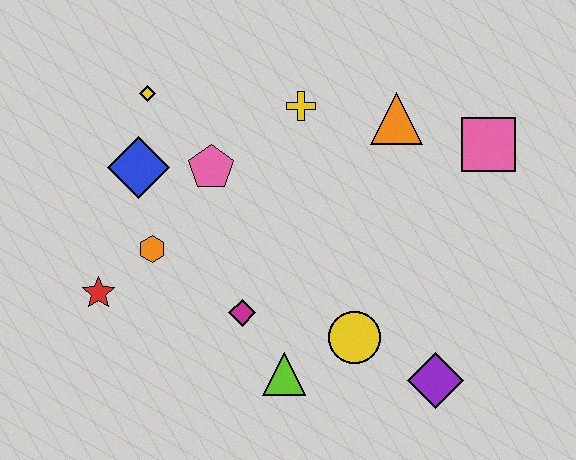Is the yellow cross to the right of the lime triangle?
Yes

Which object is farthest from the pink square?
The red star is farthest from the pink square.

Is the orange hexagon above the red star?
Yes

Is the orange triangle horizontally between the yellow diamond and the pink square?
Yes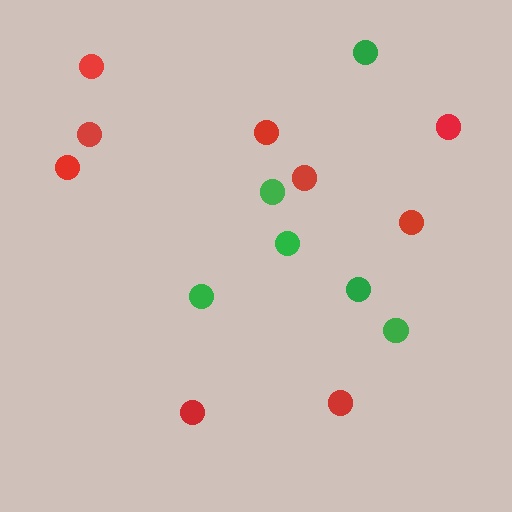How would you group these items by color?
There are 2 groups: one group of red circles (9) and one group of green circles (6).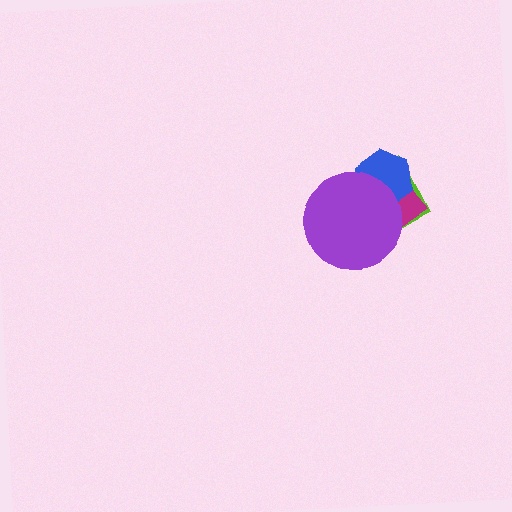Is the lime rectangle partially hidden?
Yes, it is partially covered by another shape.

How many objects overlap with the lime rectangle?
3 objects overlap with the lime rectangle.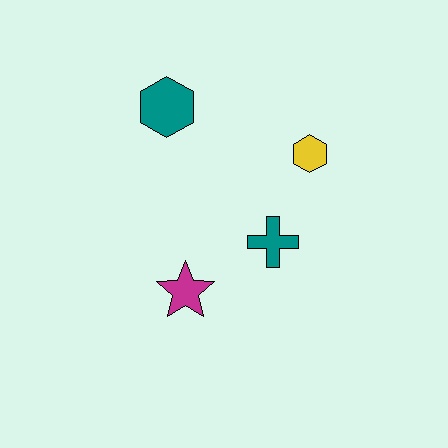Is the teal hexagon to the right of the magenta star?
No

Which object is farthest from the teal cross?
The teal hexagon is farthest from the teal cross.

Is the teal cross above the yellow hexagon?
No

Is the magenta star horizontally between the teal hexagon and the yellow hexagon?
Yes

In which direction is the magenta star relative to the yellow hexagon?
The magenta star is below the yellow hexagon.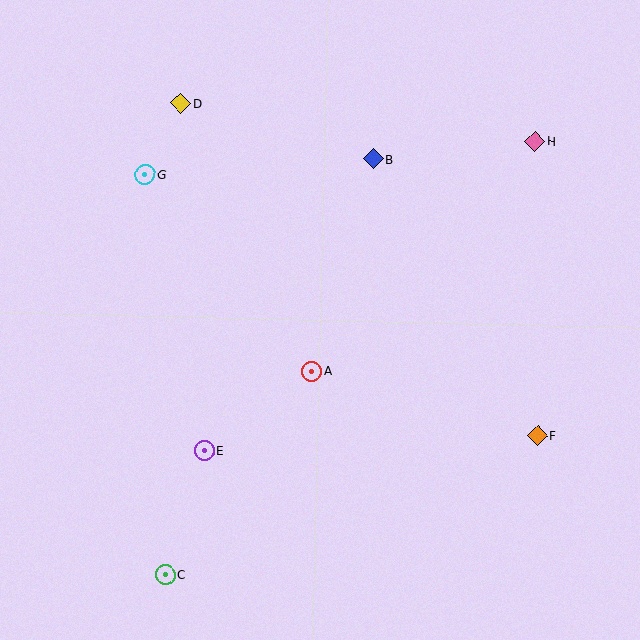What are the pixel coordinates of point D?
Point D is at (181, 103).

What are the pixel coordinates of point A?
Point A is at (311, 371).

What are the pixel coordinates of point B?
Point B is at (373, 159).